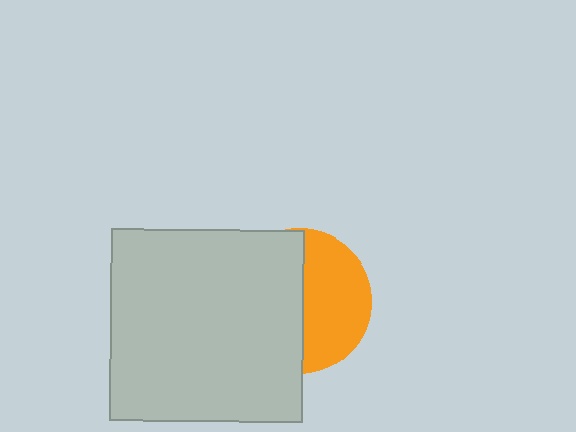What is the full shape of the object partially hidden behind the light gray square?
The partially hidden object is an orange circle.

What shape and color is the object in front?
The object in front is a light gray square.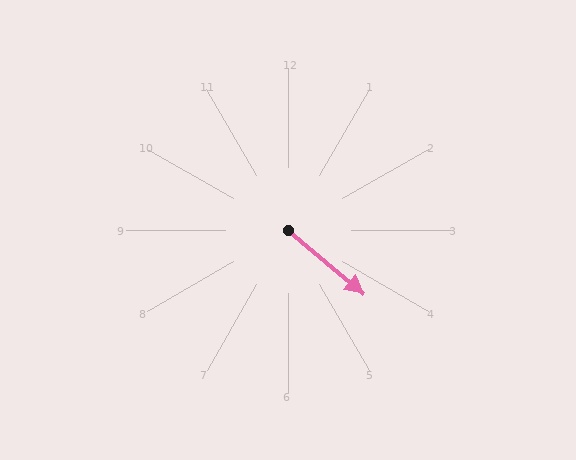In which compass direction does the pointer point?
Southeast.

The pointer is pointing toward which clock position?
Roughly 4 o'clock.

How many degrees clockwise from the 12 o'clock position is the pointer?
Approximately 130 degrees.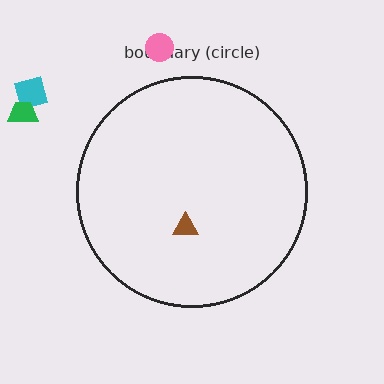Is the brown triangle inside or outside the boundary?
Inside.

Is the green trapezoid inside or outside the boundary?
Outside.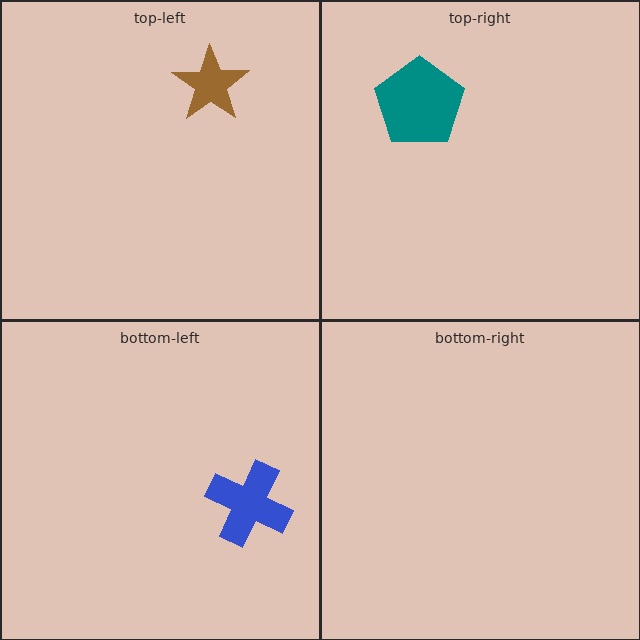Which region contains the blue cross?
The bottom-left region.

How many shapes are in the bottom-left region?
1.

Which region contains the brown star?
The top-left region.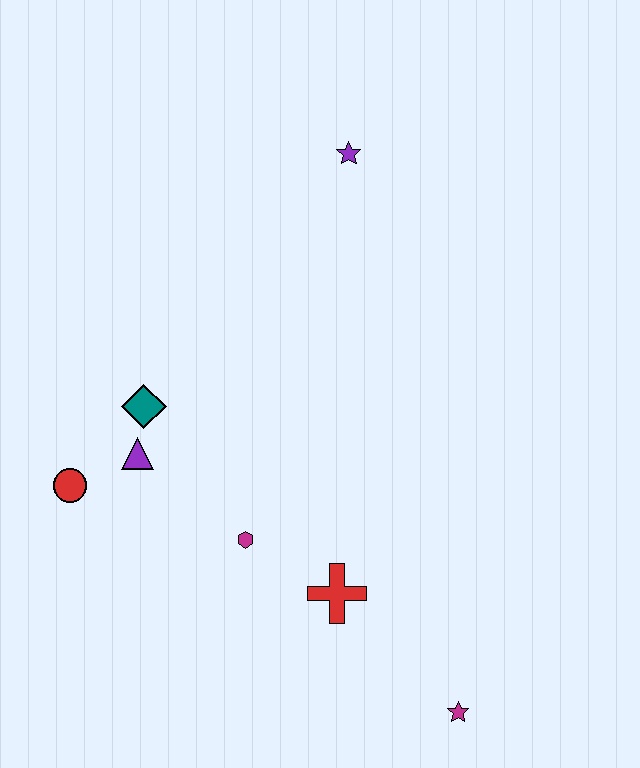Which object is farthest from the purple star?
The magenta star is farthest from the purple star.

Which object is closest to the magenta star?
The red cross is closest to the magenta star.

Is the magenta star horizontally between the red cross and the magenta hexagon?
No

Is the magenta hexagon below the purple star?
Yes